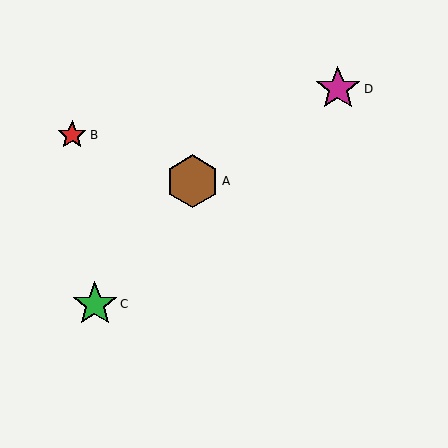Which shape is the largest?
The brown hexagon (labeled A) is the largest.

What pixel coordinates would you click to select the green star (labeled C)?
Click at (95, 304) to select the green star C.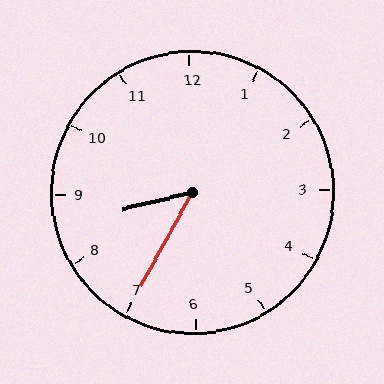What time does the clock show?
8:35.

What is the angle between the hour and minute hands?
Approximately 48 degrees.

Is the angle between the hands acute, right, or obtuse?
It is acute.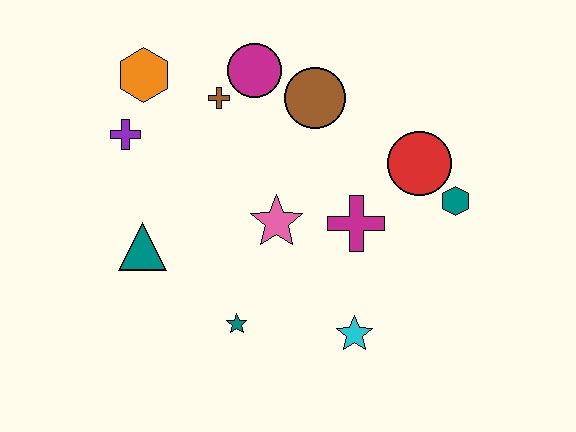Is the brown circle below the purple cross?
No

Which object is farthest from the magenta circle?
The cyan star is farthest from the magenta circle.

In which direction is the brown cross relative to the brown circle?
The brown cross is to the left of the brown circle.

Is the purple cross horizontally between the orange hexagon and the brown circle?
No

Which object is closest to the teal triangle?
The purple cross is closest to the teal triangle.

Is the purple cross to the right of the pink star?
No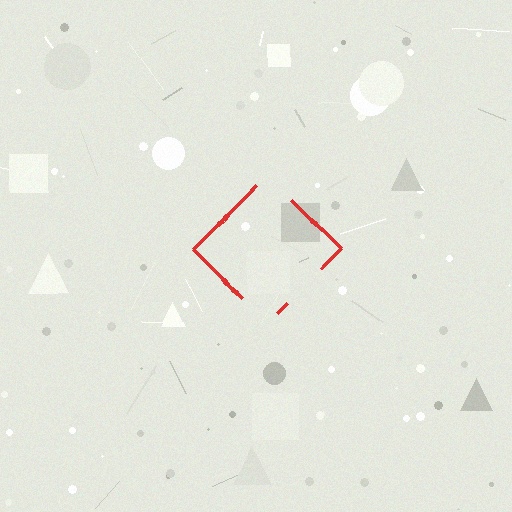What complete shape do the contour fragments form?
The contour fragments form a diamond.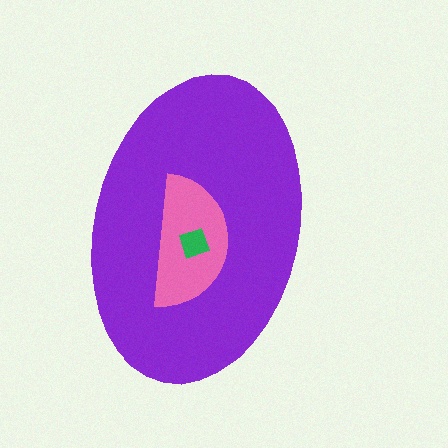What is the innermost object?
The green diamond.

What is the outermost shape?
The purple ellipse.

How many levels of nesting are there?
3.